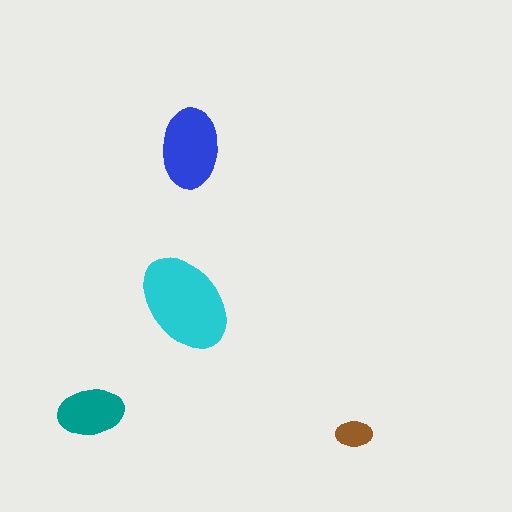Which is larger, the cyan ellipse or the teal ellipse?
The cyan one.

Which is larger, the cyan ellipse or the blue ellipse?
The cyan one.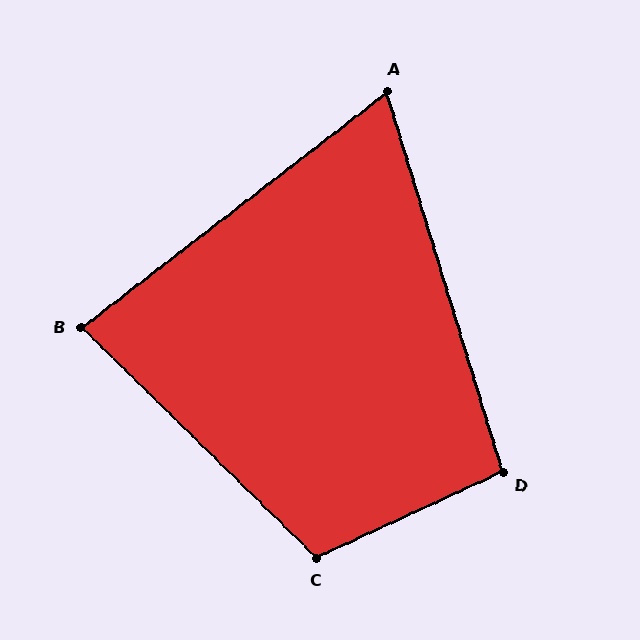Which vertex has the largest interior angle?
C, at approximately 111 degrees.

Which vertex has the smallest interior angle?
A, at approximately 69 degrees.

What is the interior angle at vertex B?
Approximately 82 degrees (acute).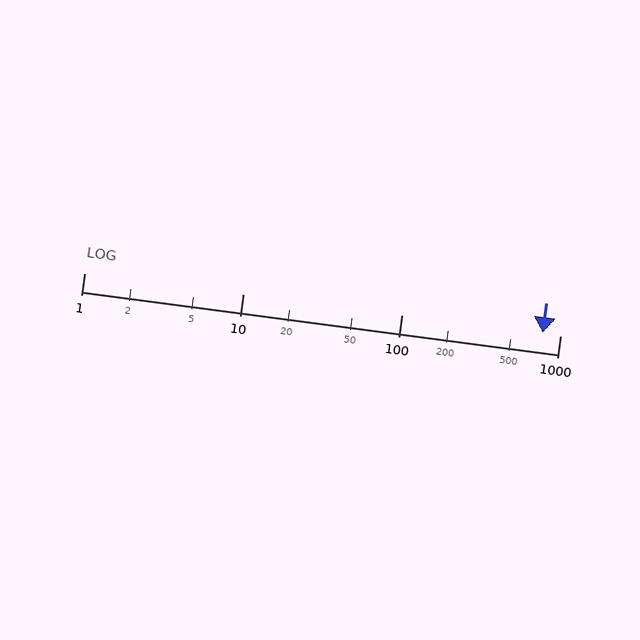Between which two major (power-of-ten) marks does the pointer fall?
The pointer is between 100 and 1000.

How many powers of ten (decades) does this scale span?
The scale spans 3 decades, from 1 to 1000.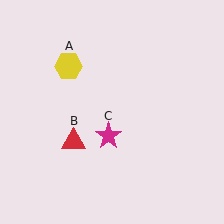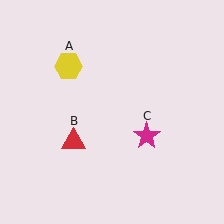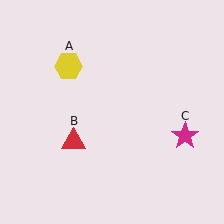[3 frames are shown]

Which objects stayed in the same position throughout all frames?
Yellow hexagon (object A) and red triangle (object B) remained stationary.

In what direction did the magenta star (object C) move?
The magenta star (object C) moved right.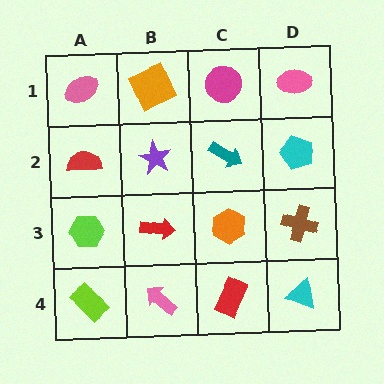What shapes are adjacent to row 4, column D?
A brown cross (row 3, column D), a red rectangle (row 4, column C).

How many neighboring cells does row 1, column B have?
3.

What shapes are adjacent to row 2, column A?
A pink ellipse (row 1, column A), a lime hexagon (row 3, column A), a purple star (row 2, column B).